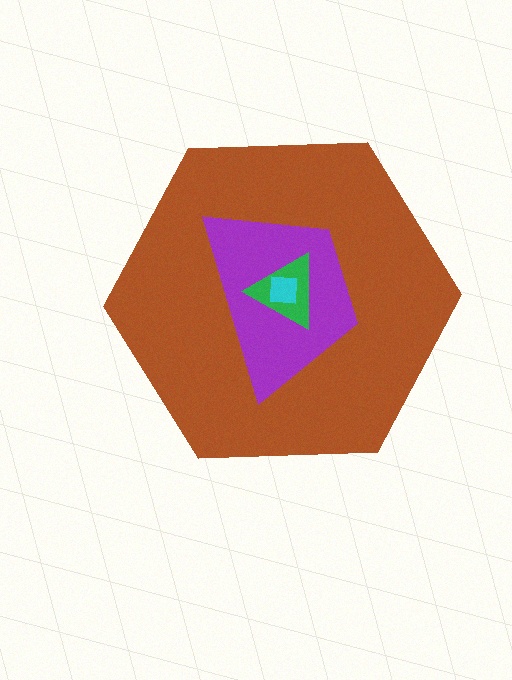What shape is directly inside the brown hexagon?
The purple trapezoid.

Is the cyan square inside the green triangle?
Yes.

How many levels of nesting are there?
4.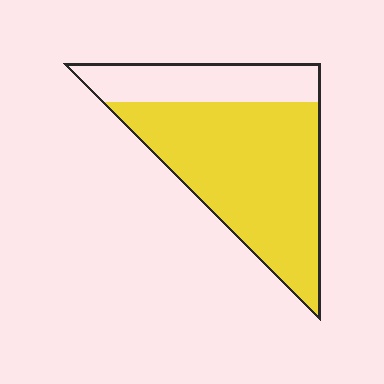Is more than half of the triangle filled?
Yes.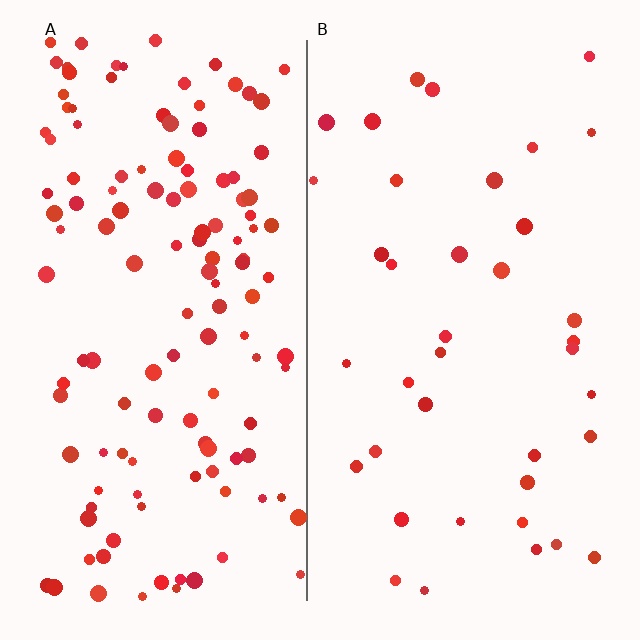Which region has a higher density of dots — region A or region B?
A (the left).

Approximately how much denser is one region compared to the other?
Approximately 3.4× — region A over region B.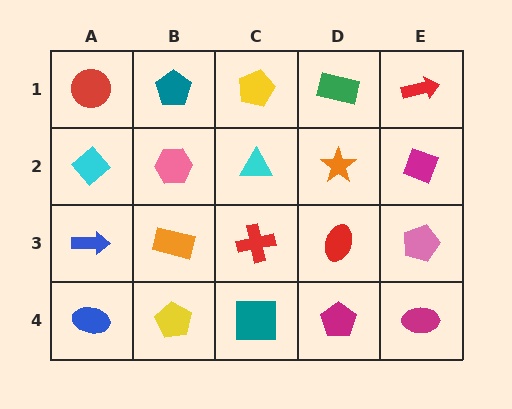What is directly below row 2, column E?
A pink pentagon.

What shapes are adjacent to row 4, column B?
An orange rectangle (row 3, column B), a blue ellipse (row 4, column A), a teal square (row 4, column C).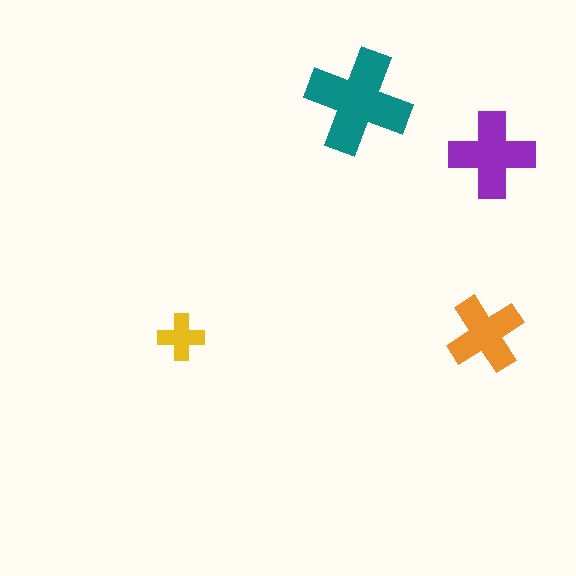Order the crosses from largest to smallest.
the teal one, the purple one, the orange one, the yellow one.